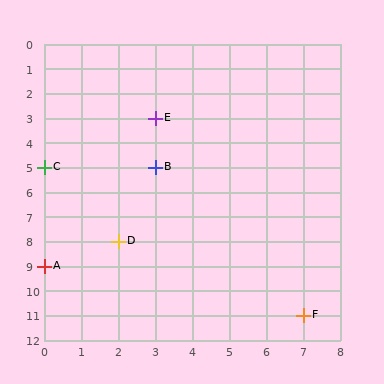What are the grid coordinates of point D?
Point D is at grid coordinates (2, 8).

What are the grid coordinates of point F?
Point F is at grid coordinates (7, 11).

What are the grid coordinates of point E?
Point E is at grid coordinates (3, 3).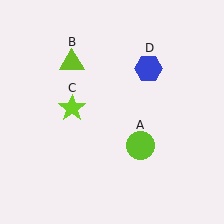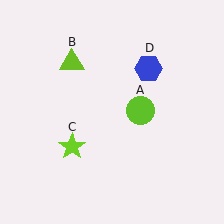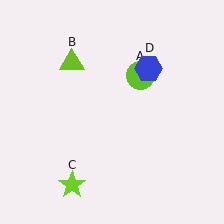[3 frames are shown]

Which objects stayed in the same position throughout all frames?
Lime triangle (object B) and blue hexagon (object D) remained stationary.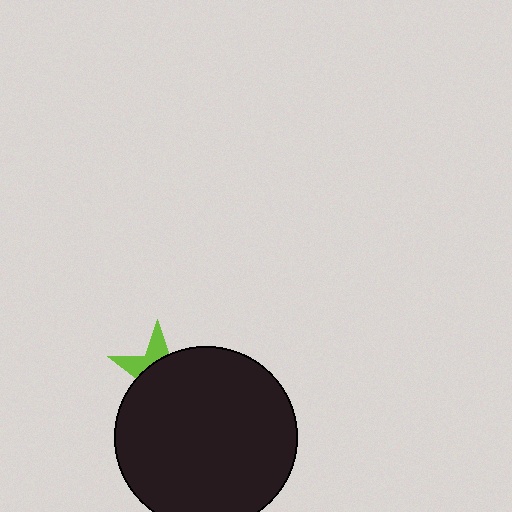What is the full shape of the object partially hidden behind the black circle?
The partially hidden object is a lime star.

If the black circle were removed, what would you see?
You would see the complete lime star.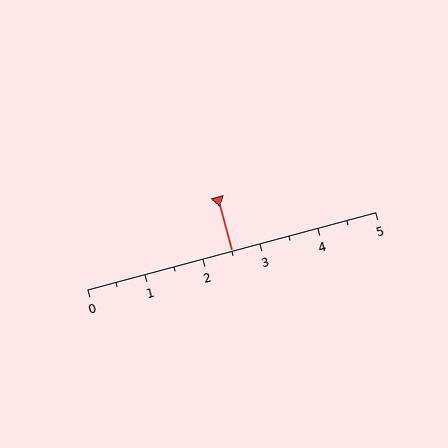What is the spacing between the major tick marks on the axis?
The major ticks are spaced 1 apart.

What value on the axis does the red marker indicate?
The marker indicates approximately 2.5.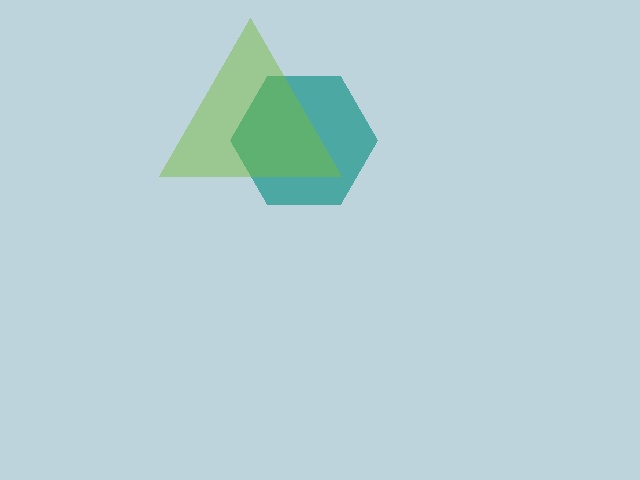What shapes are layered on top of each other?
The layered shapes are: a teal hexagon, a lime triangle.